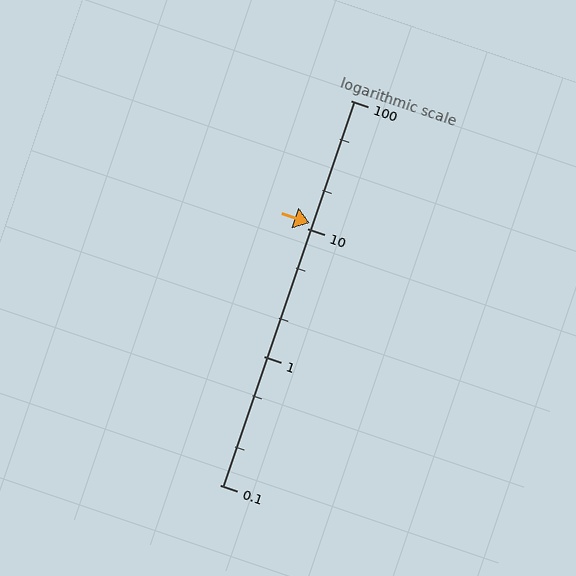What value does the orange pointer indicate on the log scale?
The pointer indicates approximately 11.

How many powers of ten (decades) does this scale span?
The scale spans 3 decades, from 0.1 to 100.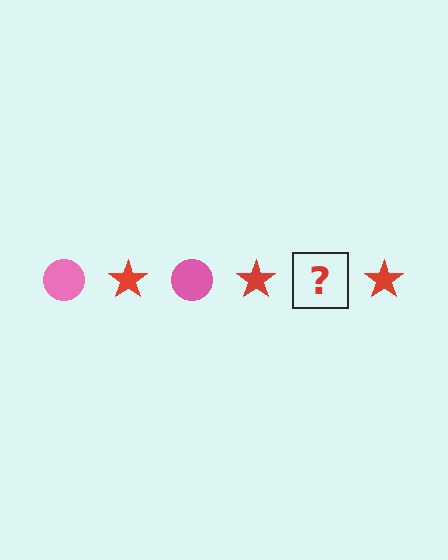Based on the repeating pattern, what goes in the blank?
The blank should be a pink circle.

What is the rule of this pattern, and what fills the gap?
The rule is that the pattern alternates between pink circle and red star. The gap should be filled with a pink circle.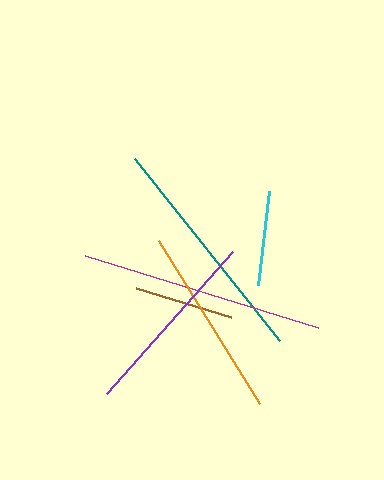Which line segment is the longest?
The magenta line is the longest at approximately 244 pixels.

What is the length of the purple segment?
The purple segment is approximately 190 pixels long.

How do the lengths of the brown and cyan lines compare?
The brown and cyan lines are approximately the same length.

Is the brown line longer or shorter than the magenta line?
The magenta line is longer than the brown line.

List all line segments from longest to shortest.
From longest to shortest: magenta, teal, orange, purple, brown, cyan.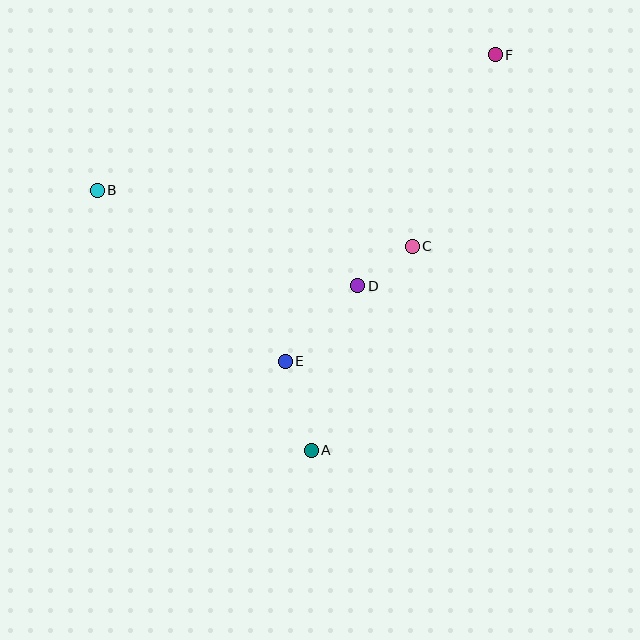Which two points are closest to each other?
Points C and D are closest to each other.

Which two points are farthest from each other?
Points A and F are farthest from each other.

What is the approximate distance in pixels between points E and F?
The distance between E and F is approximately 371 pixels.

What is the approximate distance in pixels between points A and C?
The distance between A and C is approximately 228 pixels.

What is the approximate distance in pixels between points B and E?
The distance between B and E is approximately 254 pixels.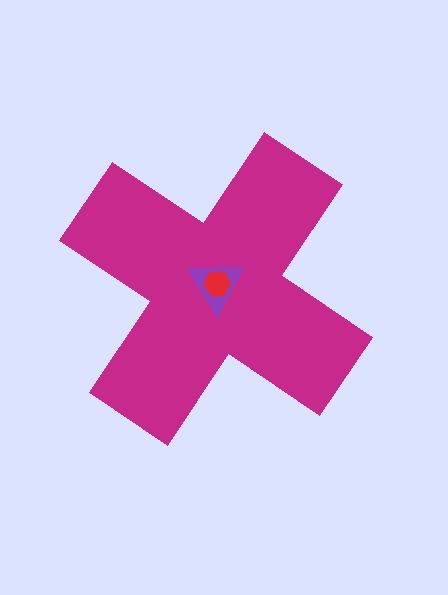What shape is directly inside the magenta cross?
The purple triangle.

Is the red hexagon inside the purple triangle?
Yes.